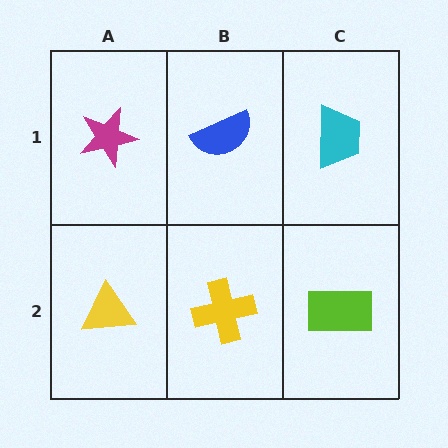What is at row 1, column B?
A blue semicircle.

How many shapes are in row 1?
3 shapes.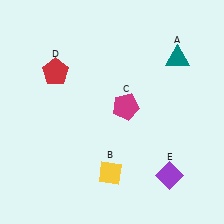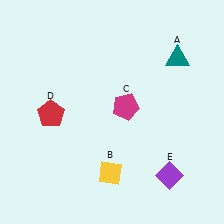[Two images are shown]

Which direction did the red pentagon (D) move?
The red pentagon (D) moved down.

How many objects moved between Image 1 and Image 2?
1 object moved between the two images.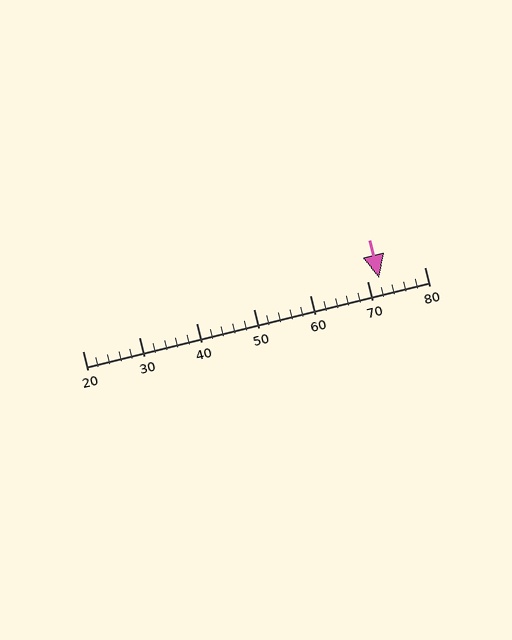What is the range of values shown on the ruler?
The ruler shows values from 20 to 80.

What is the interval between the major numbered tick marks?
The major tick marks are spaced 10 units apart.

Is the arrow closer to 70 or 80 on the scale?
The arrow is closer to 70.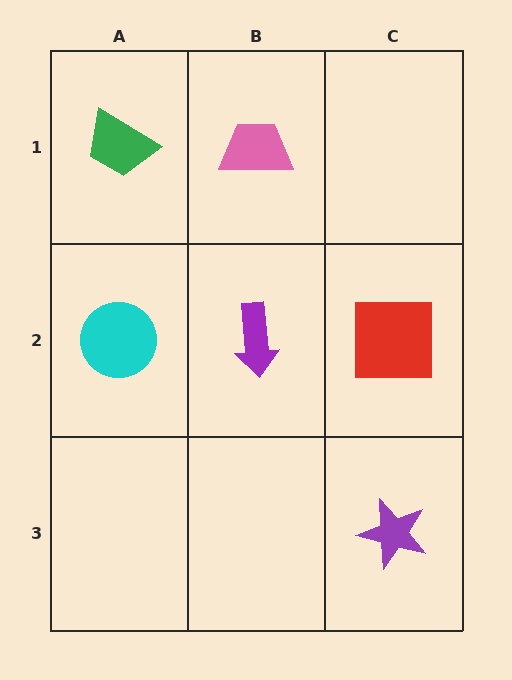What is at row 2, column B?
A purple arrow.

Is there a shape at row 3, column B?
No, that cell is empty.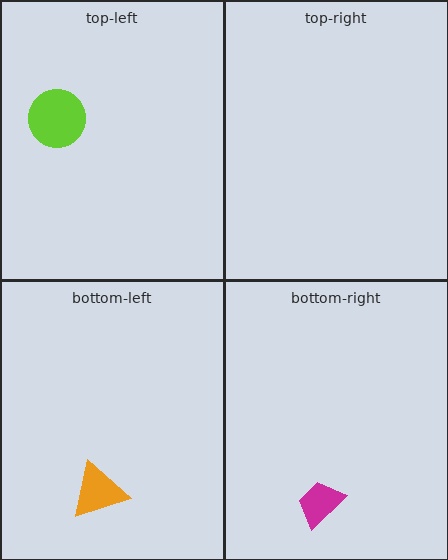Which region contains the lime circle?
The top-left region.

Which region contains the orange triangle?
The bottom-left region.